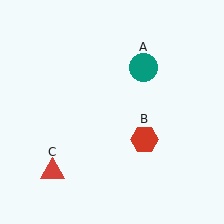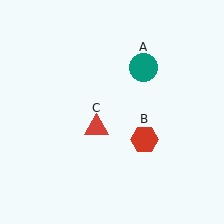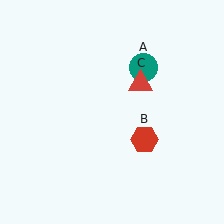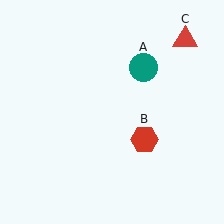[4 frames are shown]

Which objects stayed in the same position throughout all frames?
Teal circle (object A) and red hexagon (object B) remained stationary.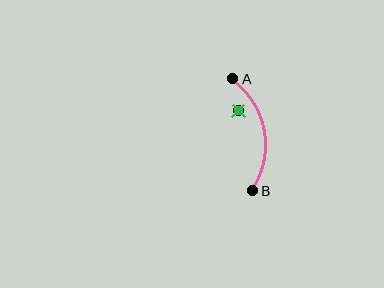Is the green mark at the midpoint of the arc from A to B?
No — the green mark does not lie on the arc at all. It sits slightly inside the curve.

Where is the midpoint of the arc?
The arc midpoint is the point on the curve farthest from the straight line joining A and B. It sits to the right of that line.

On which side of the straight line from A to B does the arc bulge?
The arc bulges to the right of the straight line connecting A and B.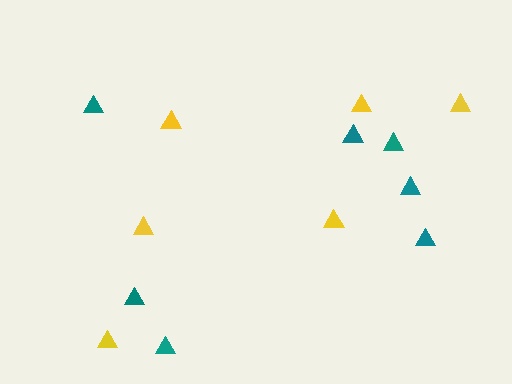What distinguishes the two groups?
There are 2 groups: one group of teal triangles (7) and one group of yellow triangles (6).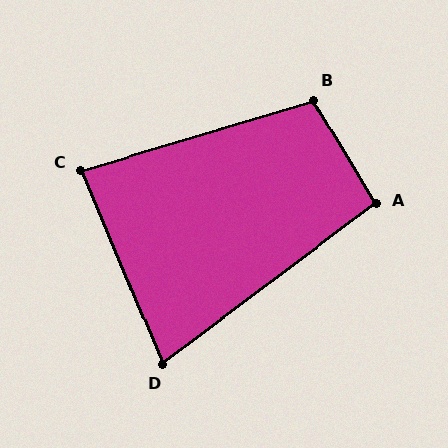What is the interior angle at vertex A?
Approximately 96 degrees (obtuse).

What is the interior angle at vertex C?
Approximately 84 degrees (acute).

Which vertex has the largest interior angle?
B, at approximately 104 degrees.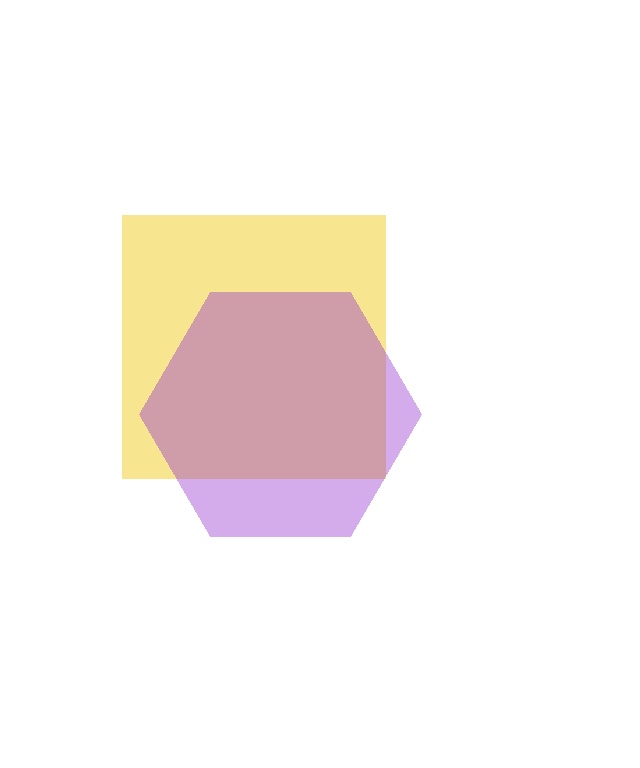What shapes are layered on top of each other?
The layered shapes are: a yellow square, a purple hexagon.